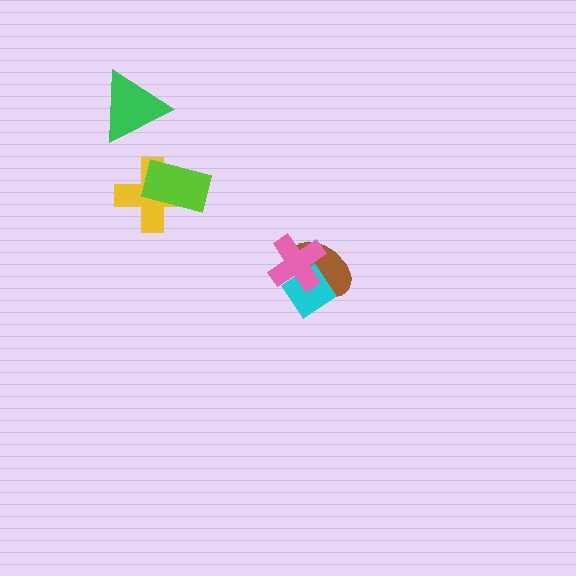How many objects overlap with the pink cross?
2 objects overlap with the pink cross.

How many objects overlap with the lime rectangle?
1 object overlaps with the lime rectangle.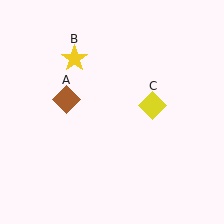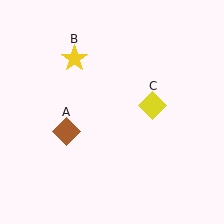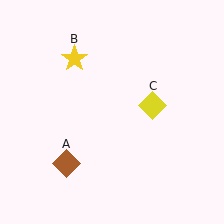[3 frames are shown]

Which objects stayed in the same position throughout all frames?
Yellow star (object B) and yellow diamond (object C) remained stationary.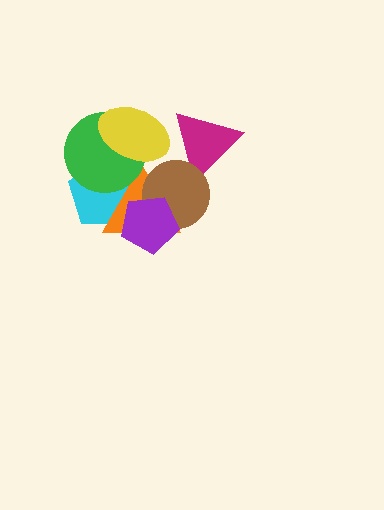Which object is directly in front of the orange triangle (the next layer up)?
The green circle is directly in front of the orange triangle.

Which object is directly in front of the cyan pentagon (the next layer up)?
The orange triangle is directly in front of the cyan pentagon.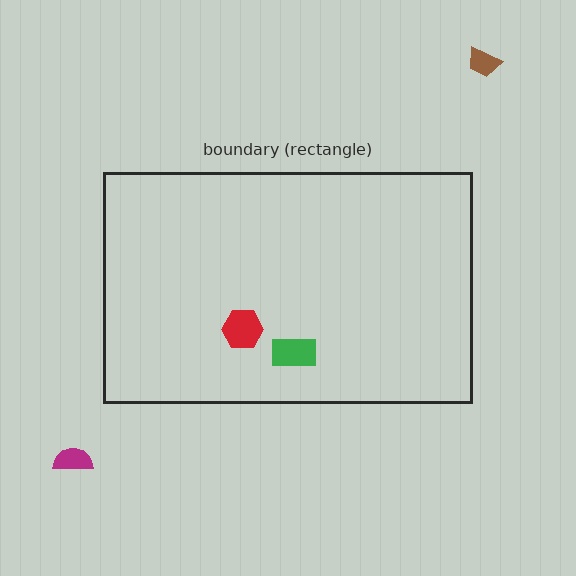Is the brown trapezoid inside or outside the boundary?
Outside.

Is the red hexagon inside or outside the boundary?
Inside.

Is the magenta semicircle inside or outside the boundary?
Outside.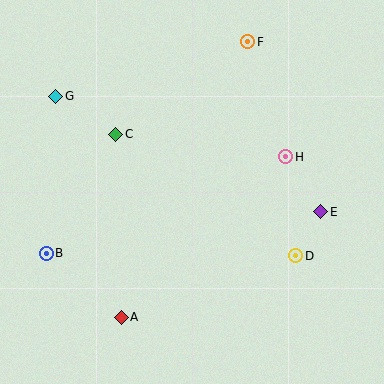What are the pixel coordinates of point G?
Point G is at (56, 96).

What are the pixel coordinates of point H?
Point H is at (286, 157).